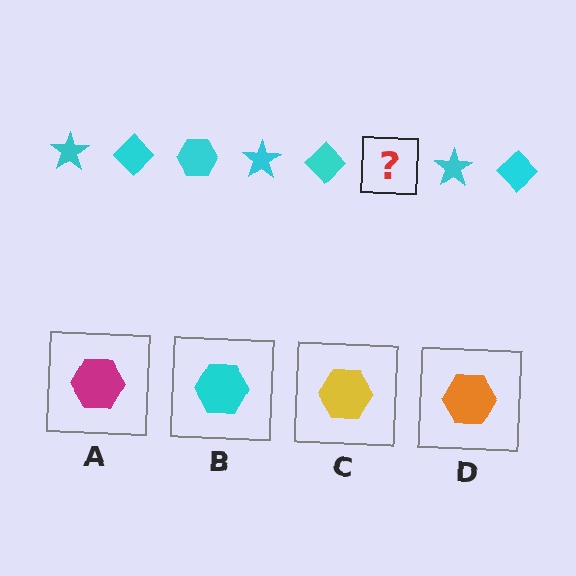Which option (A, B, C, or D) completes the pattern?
B.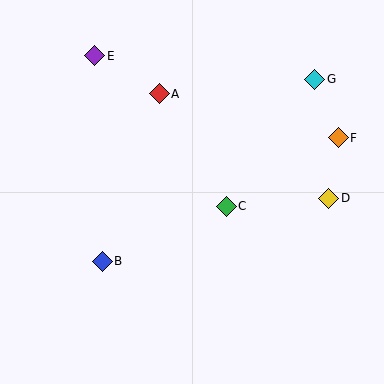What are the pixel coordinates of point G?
Point G is at (315, 79).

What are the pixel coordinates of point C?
Point C is at (226, 206).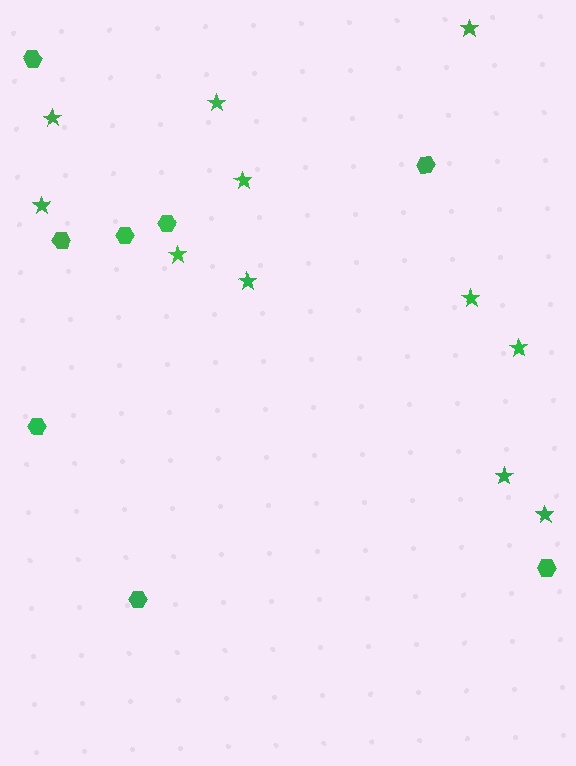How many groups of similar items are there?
There are 2 groups: one group of stars (11) and one group of hexagons (8).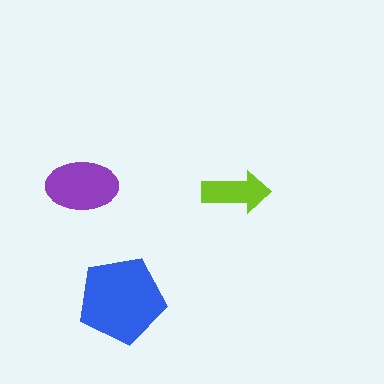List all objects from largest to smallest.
The blue pentagon, the purple ellipse, the lime arrow.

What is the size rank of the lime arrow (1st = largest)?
3rd.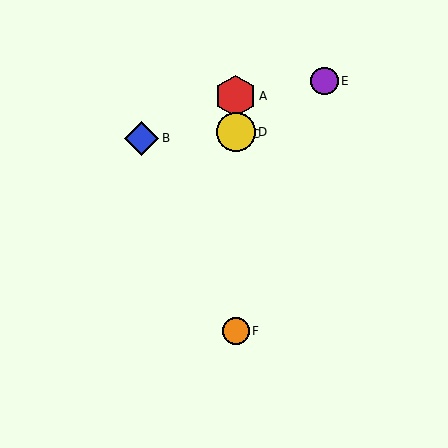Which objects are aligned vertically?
Objects A, C, D, F are aligned vertically.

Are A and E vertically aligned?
No, A is at x≈236 and E is at x≈325.